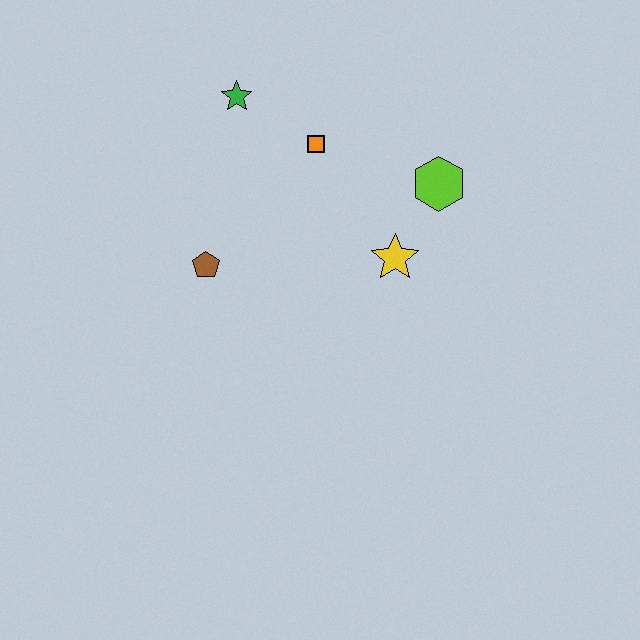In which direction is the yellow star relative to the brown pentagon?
The yellow star is to the right of the brown pentagon.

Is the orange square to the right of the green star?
Yes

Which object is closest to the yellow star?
The lime hexagon is closest to the yellow star.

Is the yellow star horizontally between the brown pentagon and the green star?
No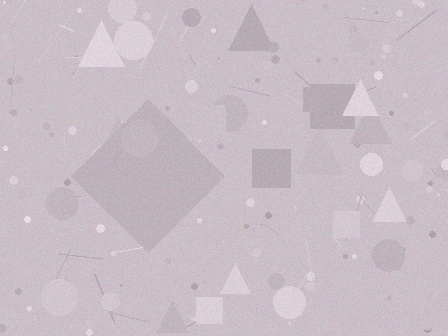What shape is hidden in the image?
A diamond is hidden in the image.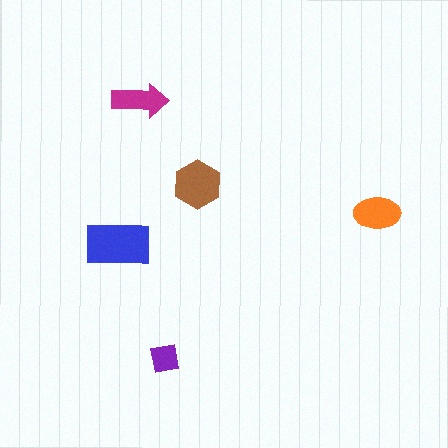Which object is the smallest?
The purple square.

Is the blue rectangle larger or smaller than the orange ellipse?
Larger.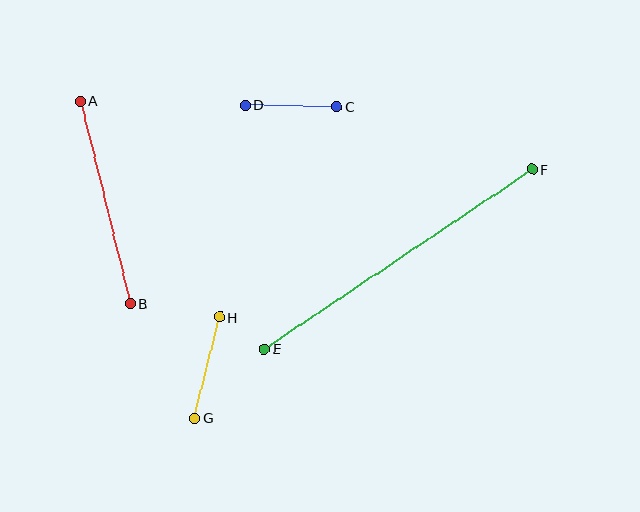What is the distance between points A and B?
The distance is approximately 209 pixels.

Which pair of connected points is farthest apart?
Points E and F are farthest apart.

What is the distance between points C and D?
The distance is approximately 92 pixels.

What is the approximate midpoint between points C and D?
The midpoint is at approximately (291, 106) pixels.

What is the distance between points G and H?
The distance is approximately 104 pixels.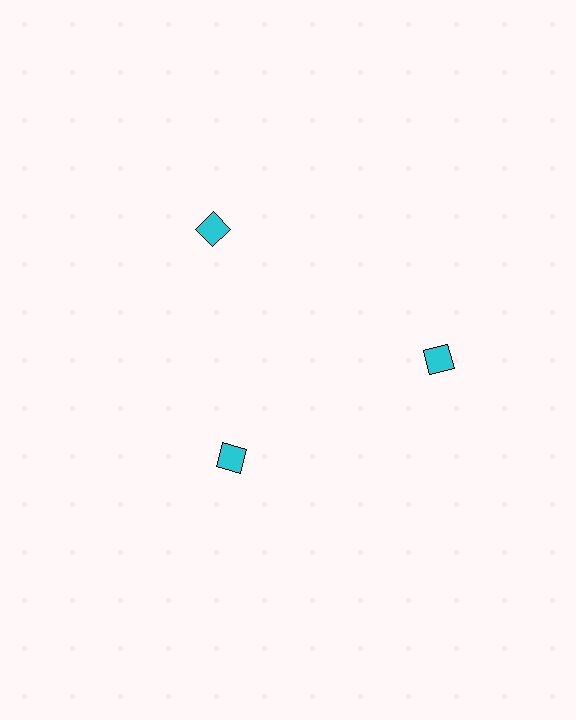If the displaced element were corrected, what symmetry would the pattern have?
It would have 3-fold rotational symmetry — the pattern would map onto itself every 120 degrees.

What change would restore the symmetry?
The symmetry would be restored by moving it outward, back onto the ring so that all 3 diamonds sit at equal angles and equal distance from the center.